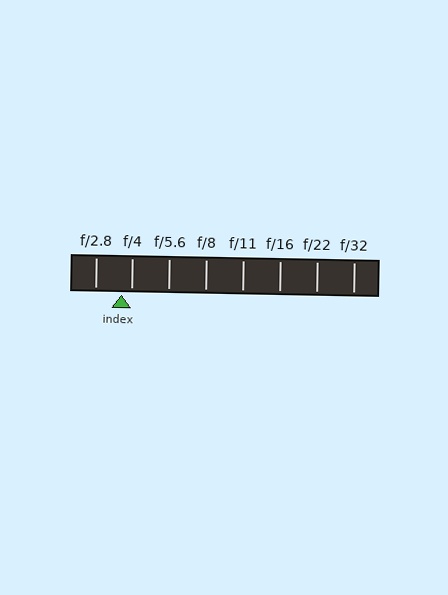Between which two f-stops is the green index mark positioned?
The index mark is between f/2.8 and f/4.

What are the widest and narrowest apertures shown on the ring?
The widest aperture shown is f/2.8 and the narrowest is f/32.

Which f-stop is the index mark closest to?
The index mark is closest to f/4.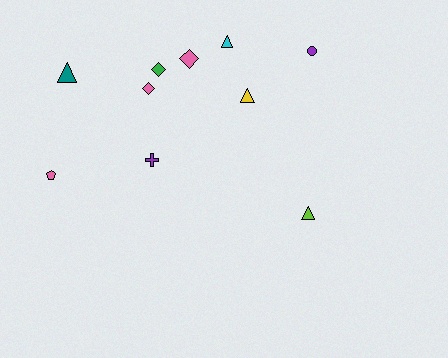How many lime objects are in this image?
There is 1 lime object.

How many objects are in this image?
There are 10 objects.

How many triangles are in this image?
There are 4 triangles.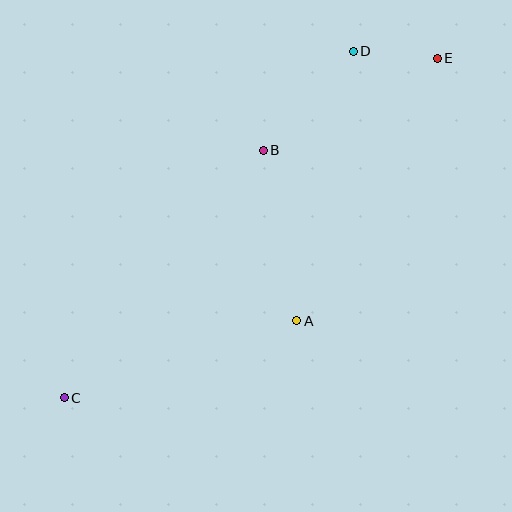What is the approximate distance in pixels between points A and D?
The distance between A and D is approximately 275 pixels.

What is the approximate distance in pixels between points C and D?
The distance between C and D is approximately 451 pixels.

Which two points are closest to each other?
Points D and E are closest to each other.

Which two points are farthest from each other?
Points C and E are farthest from each other.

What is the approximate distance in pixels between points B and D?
The distance between B and D is approximately 134 pixels.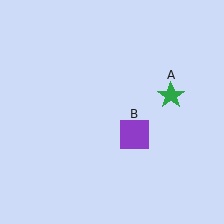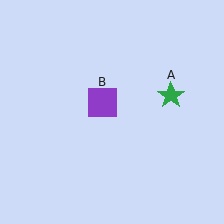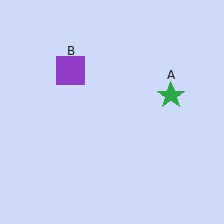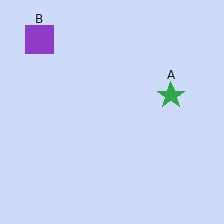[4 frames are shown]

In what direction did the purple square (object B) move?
The purple square (object B) moved up and to the left.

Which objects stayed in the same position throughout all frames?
Green star (object A) remained stationary.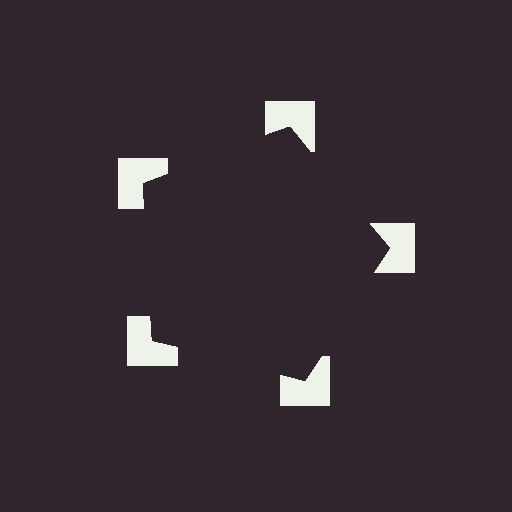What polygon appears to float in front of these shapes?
An illusory pentagon — its edges are inferred from the aligned wedge cuts in the notched squares, not physically drawn.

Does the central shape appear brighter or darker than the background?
It typically appears slightly darker than the background, even though no actual brightness change is drawn.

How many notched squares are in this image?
There are 5 — one at each vertex of the illusory pentagon.